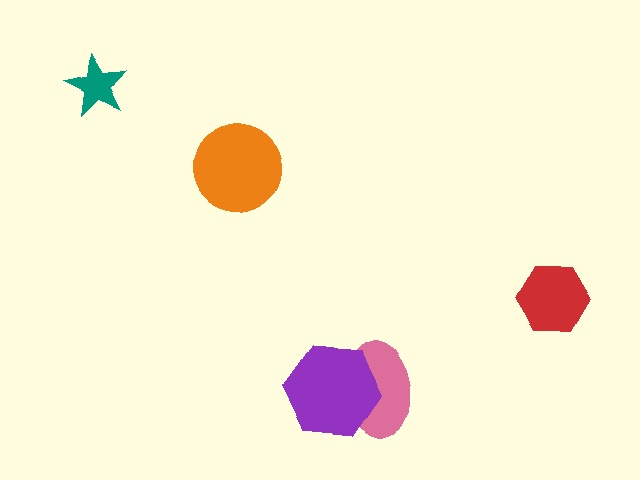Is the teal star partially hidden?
No, no other shape covers it.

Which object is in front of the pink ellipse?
The purple hexagon is in front of the pink ellipse.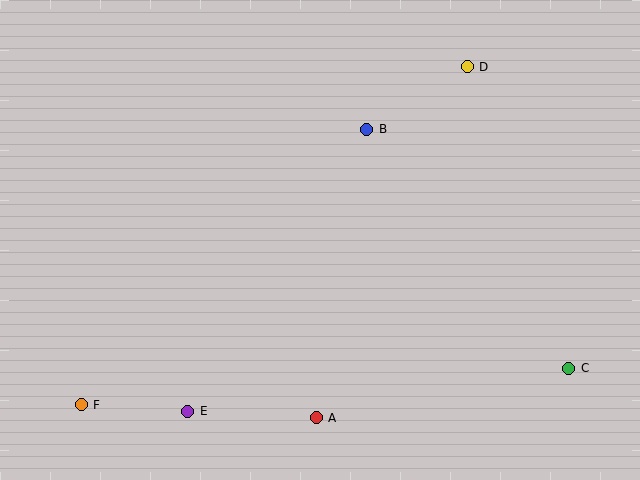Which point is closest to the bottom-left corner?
Point F is closest to the bottom-left corner.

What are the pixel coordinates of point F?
Point F is at (81, 405).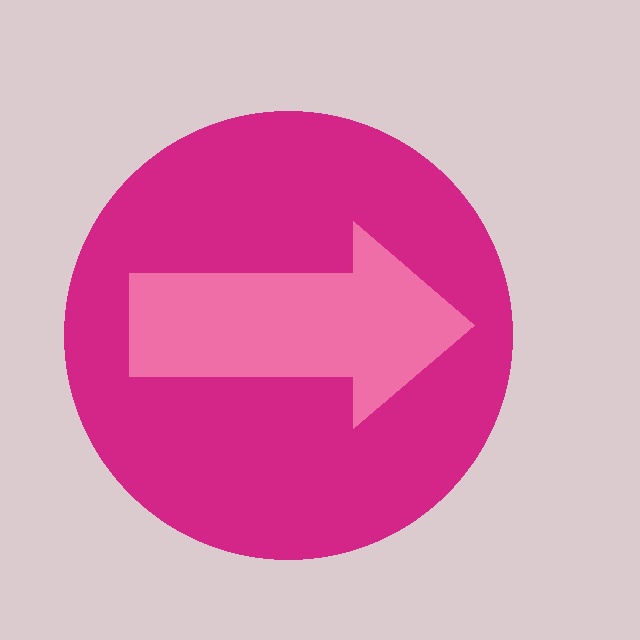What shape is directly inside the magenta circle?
The pink arrow.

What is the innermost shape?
The pink arrow.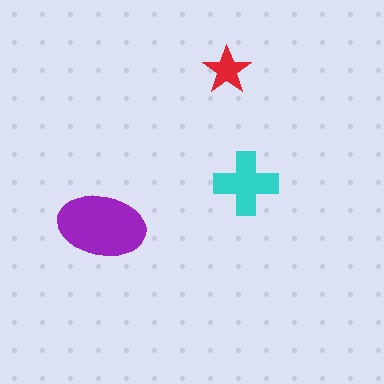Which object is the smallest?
The red star.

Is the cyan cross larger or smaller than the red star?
Larger.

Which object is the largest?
The purple ellipse.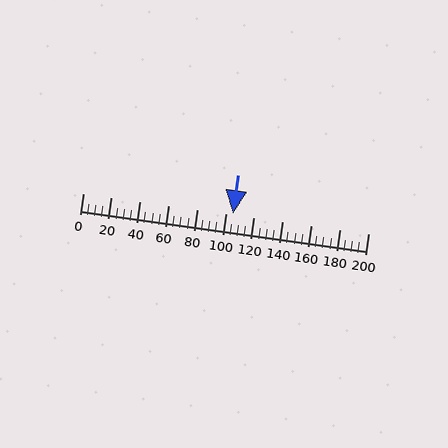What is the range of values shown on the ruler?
The ruler shows values from 0 to 200.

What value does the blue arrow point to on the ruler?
The blue arrow points to approximately 105.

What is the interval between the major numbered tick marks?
The major tick marks are spaced 20 units apart.